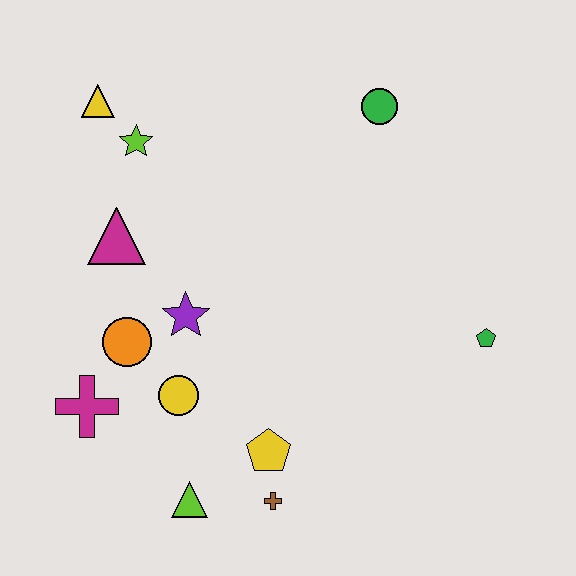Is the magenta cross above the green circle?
No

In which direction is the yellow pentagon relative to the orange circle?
The yellow pentagon is to the right of the orange circle.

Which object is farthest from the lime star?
The green pentagon is farthest from the lime star.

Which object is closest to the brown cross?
The yellow pentagon is closest to the brown cross.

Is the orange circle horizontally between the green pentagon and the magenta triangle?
Yes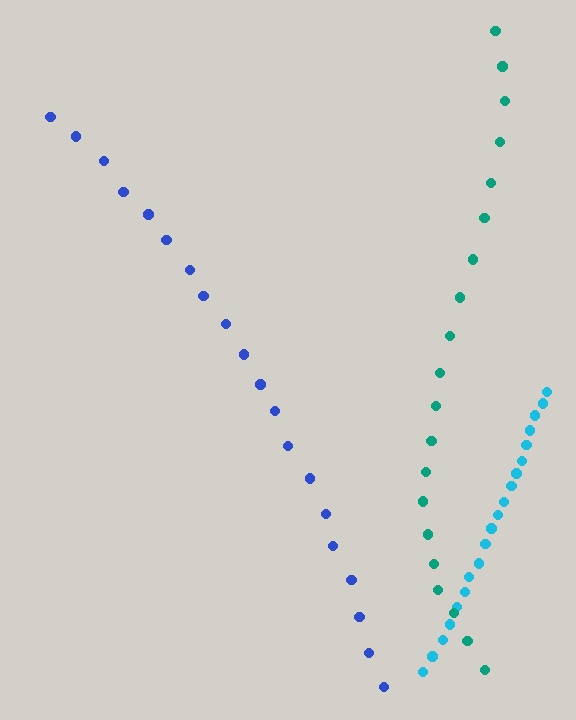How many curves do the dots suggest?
There are 3 distinct paths.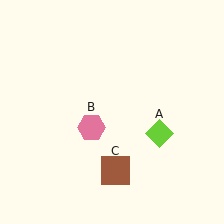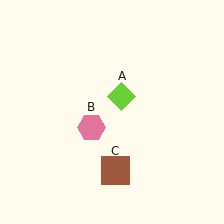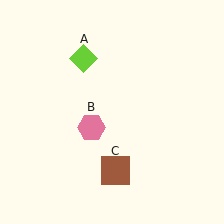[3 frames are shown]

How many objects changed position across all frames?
1 object changed position: lime diamond (object A).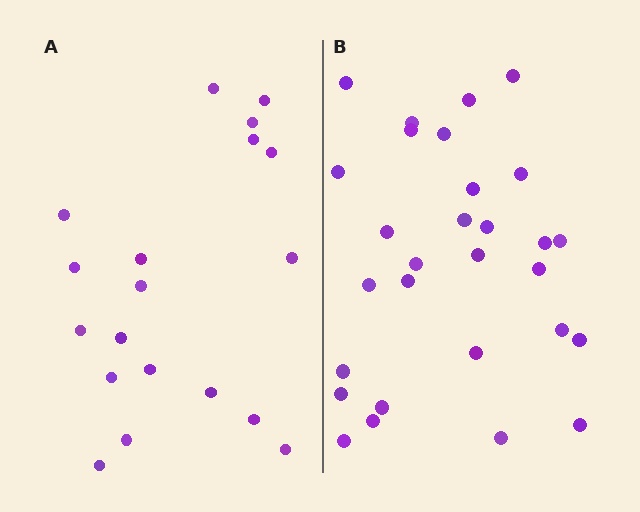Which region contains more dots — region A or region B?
Region B (the right region) has more dots.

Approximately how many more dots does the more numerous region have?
Region B has roughly 10 or so more dots than region A.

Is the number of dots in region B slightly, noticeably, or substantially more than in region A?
Region B has substantially more. The ratio is roughly 1.5 to 1.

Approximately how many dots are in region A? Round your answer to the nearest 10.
About 20 dots. (The exact count is 19, which rounds to 20.)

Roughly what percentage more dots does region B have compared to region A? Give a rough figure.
About 55% more.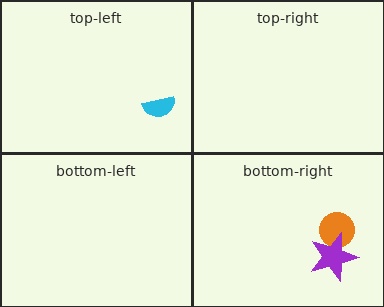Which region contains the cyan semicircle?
The top-left region.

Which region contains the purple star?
The bottom-right region.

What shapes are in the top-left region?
The cyan semicircle.